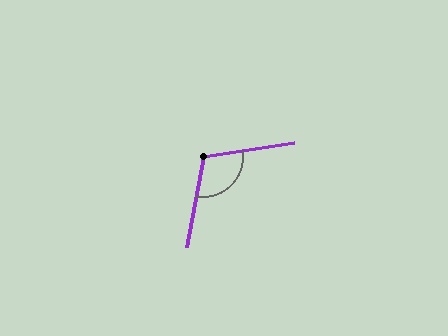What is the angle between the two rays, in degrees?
Approximately 109 degrees.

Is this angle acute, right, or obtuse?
It is obtuse.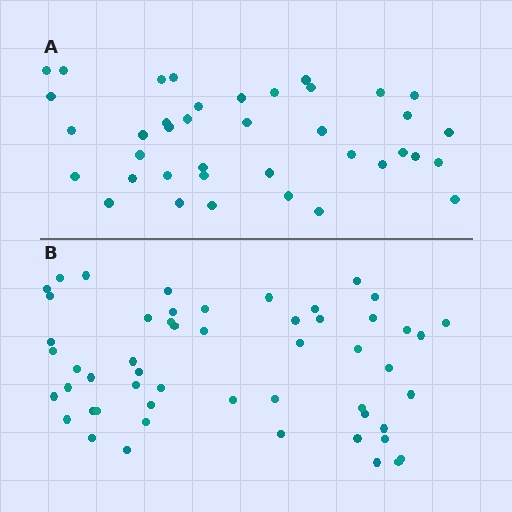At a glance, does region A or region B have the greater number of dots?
Region B (the bottom region) has more dots.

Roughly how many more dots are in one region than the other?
Region B has approximately 15 more dots than region A.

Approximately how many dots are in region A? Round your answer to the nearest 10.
About 40 dots. (The exact count is 39, which rounds to 40.)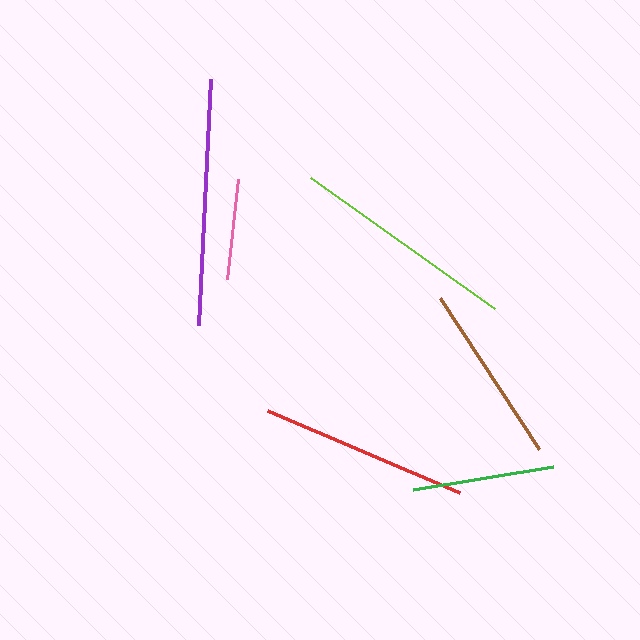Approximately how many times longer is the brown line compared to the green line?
The brown line is approximately 1.3 times the length of the green line.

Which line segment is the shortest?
The pink line is the shortest at approximately 100 pixels.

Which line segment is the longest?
The purple line is the longest at approximately 247 pixels.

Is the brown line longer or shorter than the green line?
The brown line is longer than the green line.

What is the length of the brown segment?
The brown segment is approximately 180 pixels long.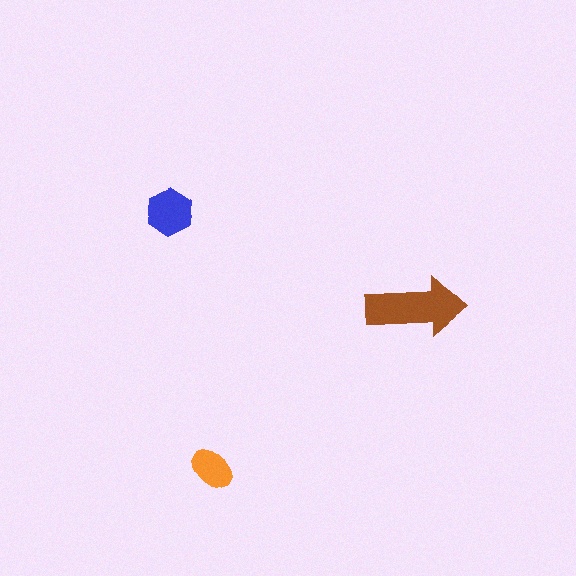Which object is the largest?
The brown arrow.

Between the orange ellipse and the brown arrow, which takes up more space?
The brown arrow.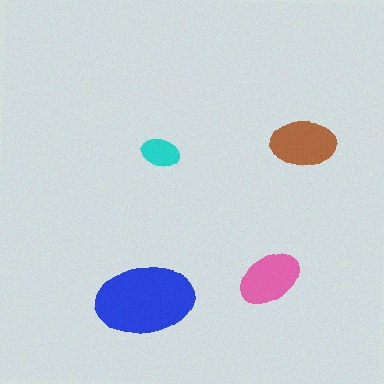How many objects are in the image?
There are 4 objects in the image.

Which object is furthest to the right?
The brown ellipse is rightmost.